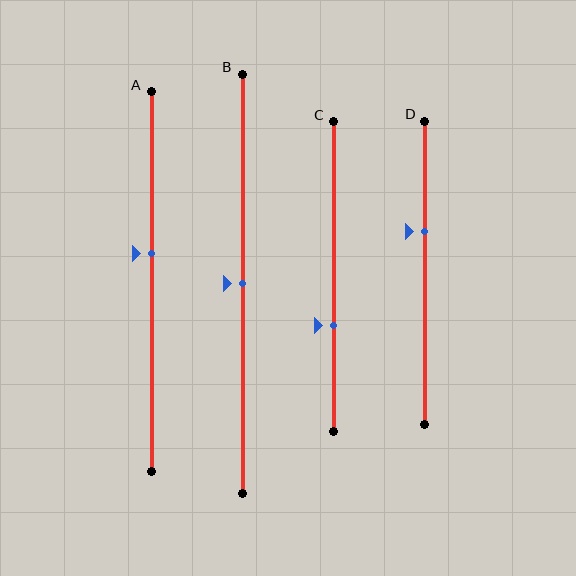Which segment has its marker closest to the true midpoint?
Segment B has its marker closest to the true midpoint.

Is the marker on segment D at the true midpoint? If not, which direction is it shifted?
No, the marker on segment D is shifted upward by about 14% of the segment length.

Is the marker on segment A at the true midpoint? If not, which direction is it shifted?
No, the marker on segment A is shifted upward by about 7% of the segment length.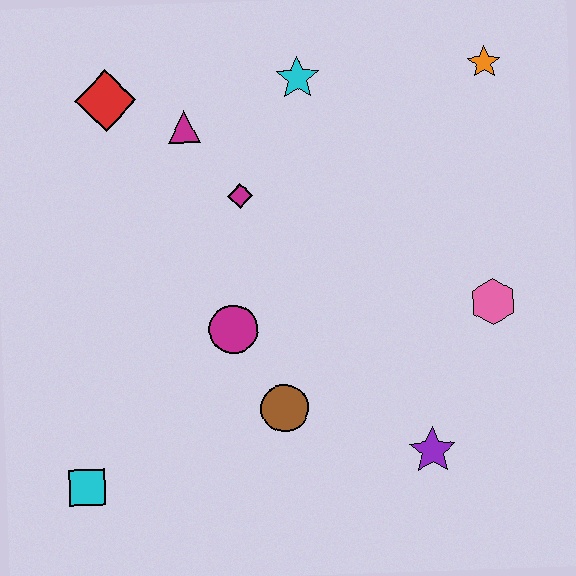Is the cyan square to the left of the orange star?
Yes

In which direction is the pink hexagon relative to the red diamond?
The pink hexagon is to the right of the red diamond.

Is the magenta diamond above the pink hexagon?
Yes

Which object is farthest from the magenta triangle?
The purple star is farthest from the magenta triangle.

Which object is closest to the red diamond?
The magenta triangle is closest to the red diamond.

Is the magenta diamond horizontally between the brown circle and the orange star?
No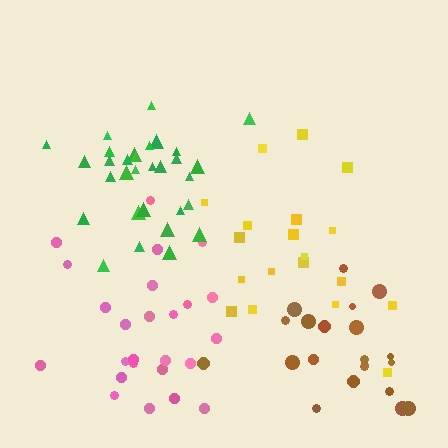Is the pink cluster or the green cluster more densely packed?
Green.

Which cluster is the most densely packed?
Green.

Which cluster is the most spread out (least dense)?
Yellow.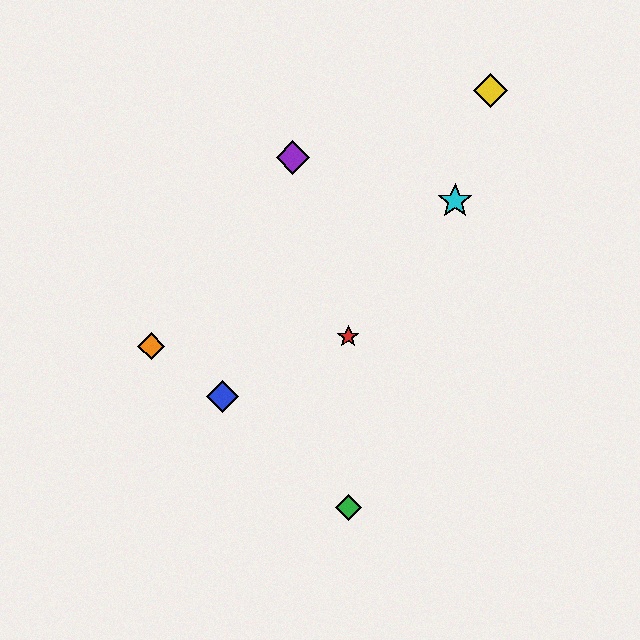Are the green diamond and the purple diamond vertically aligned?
No, the green diamond is at x≈348 and the purple diamond is at x≈293.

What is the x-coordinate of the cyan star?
The cyan star is at x≈455.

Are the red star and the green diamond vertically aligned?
Yes, both are at x≈348.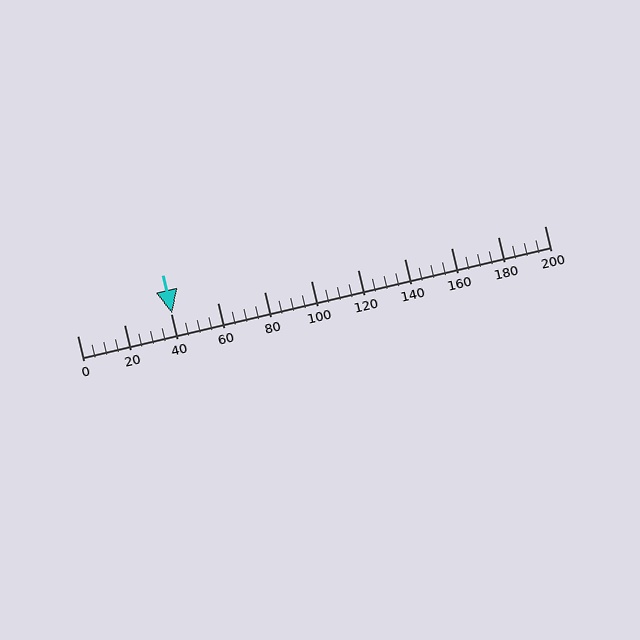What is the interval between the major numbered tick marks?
The major tick marks are spaced 20 units apart.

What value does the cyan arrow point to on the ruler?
The cyan arrow points to approximately 41.